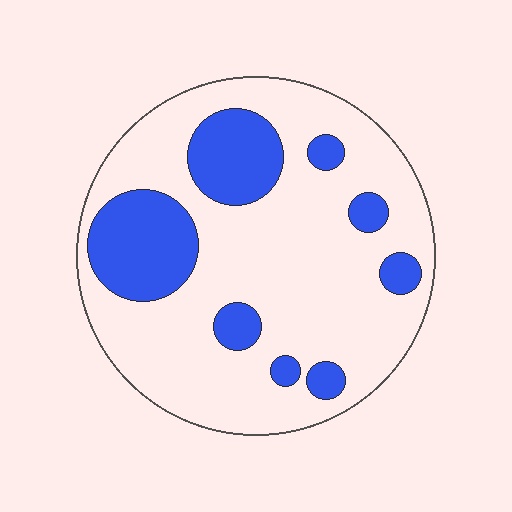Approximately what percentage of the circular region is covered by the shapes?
Approximately 25%.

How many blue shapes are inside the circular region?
8.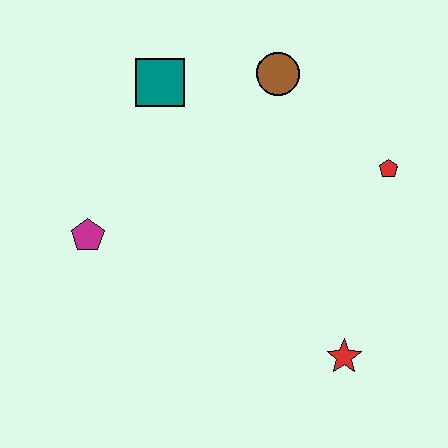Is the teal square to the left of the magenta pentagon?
No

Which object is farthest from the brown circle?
The red star is farthest from the brown circle.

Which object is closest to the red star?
The red pentagon is closest to the red star.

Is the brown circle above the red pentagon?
Yes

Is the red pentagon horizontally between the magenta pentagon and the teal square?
No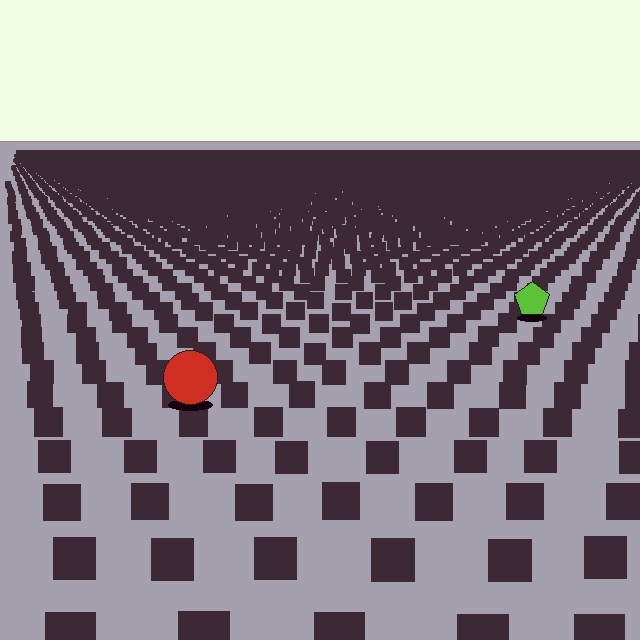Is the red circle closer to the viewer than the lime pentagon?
Yes. The red circle is closer — you can tell from the texture gradient: the ground texture is coarser near it.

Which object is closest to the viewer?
The red circle is closest. The texture marks near it are larger and more spread out.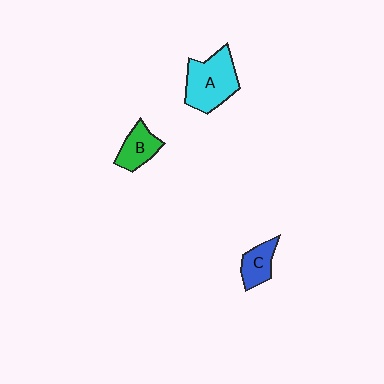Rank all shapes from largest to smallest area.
From largest to smallest: A (cyan), B (green), C (blue).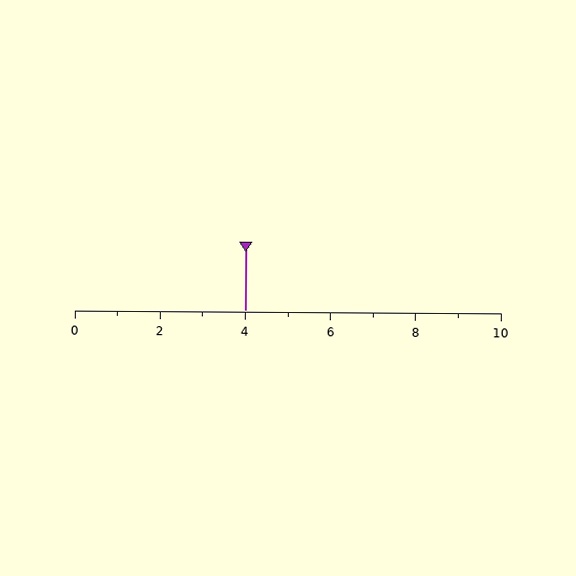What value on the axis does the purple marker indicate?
The marker indicates approximately 4.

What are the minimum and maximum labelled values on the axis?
The axis runs from 0 to 10.